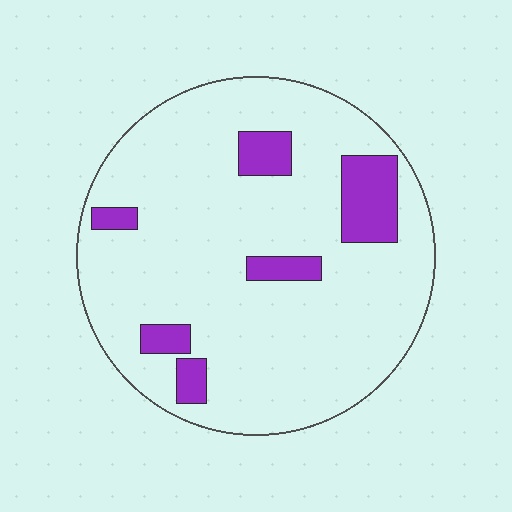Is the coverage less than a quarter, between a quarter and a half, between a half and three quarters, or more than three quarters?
Less than a quarter.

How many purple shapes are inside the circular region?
6.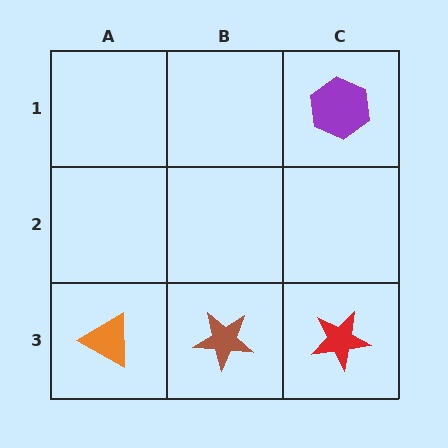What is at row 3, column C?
A red star.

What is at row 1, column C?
A purple hexagon.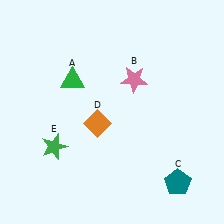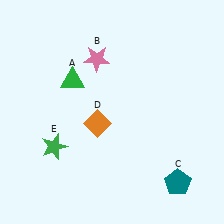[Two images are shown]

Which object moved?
The pink star (B) moved left.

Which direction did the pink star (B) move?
The pink star (B) moved left.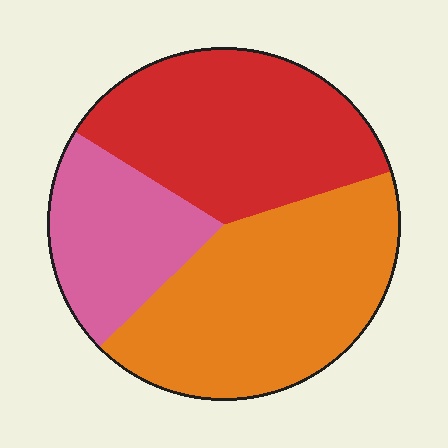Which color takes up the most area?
Orange, at roughly 40%.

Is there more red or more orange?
Orange.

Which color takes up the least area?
Pink, at roughly 20%.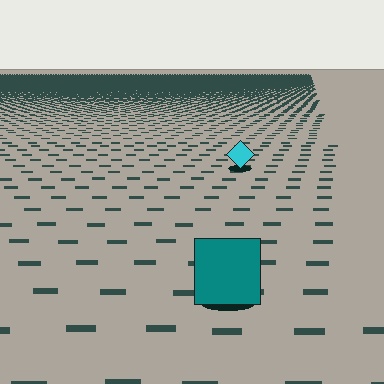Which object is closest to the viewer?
The teal square is closest. The texture marks near it are larger and more spread out.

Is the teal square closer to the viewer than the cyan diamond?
Yes. The teal square is closer — you can tell from the texture gradient: the ground texture is coarser near it.